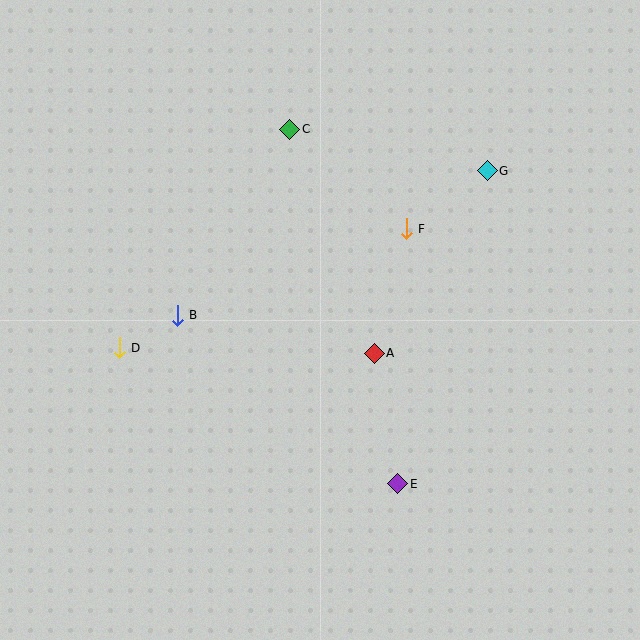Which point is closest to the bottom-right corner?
Point E is closest to the bottom-right corner.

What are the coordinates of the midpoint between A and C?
The midpoint between A and C is at (332, 241).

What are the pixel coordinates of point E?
Point E is at (398, 484).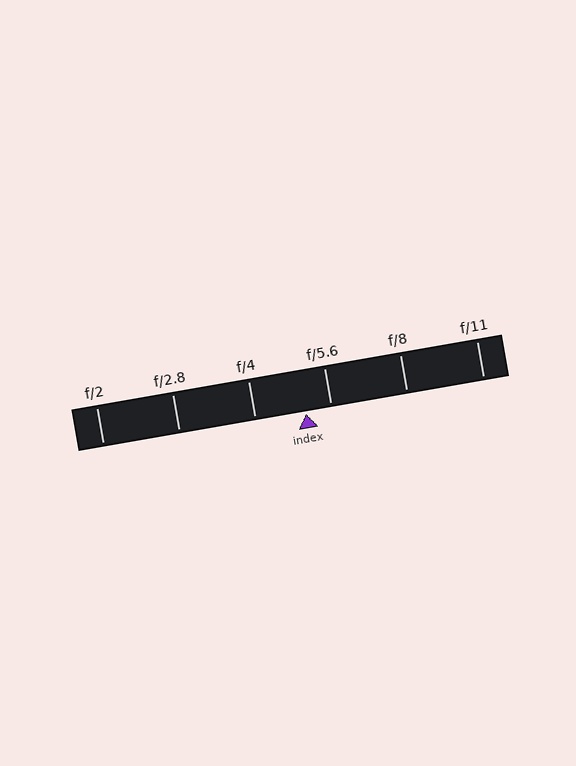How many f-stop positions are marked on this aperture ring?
There are 6 f-stop positions marked.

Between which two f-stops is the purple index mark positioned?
The index mark is between f/4 and f/5.6.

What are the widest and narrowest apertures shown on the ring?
The widest aperture shown is f/2 and the narrowest is f/11.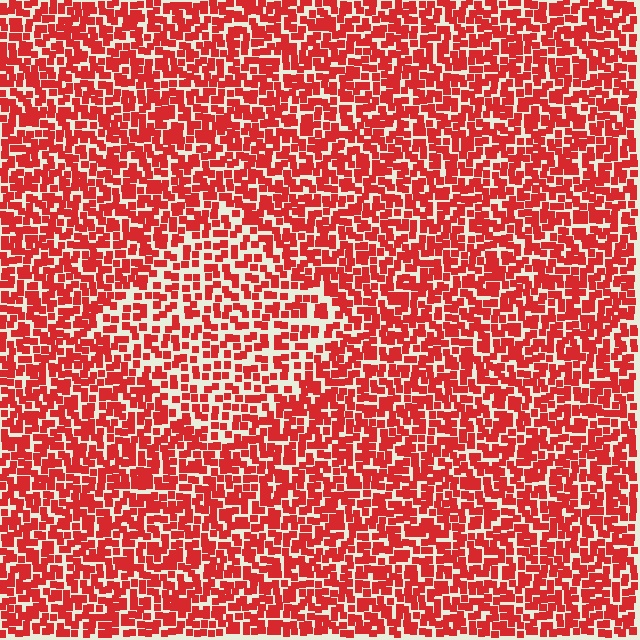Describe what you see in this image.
The image contains small red elements arranged at two different densities. A diamond-shaped region is visible where the elements are less densely packed than the surrounding area.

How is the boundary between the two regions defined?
The boundary is defined by a change in element density (approximately 1.6x ratio). All elements are the same color, size, and shape.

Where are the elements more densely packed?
The elements are more densely packed outside the diamond boundary.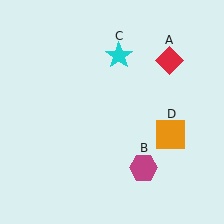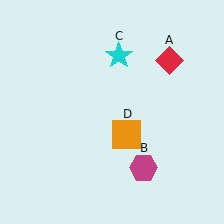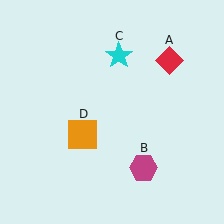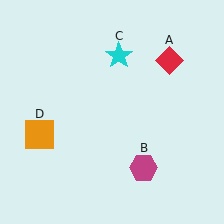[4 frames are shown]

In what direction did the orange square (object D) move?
The orange square (object D) moved left.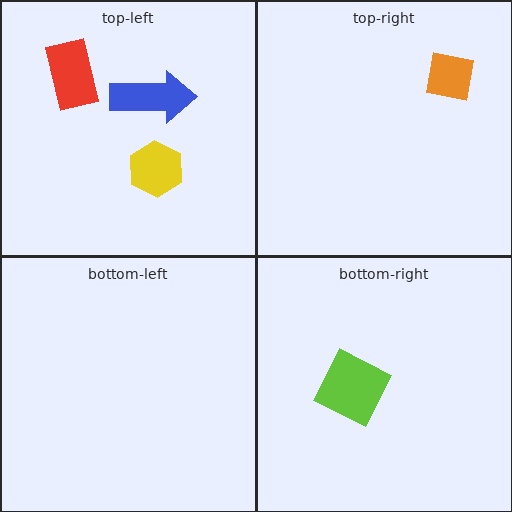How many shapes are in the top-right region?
1.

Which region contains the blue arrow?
The top-left region.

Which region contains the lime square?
The bottom-right region.